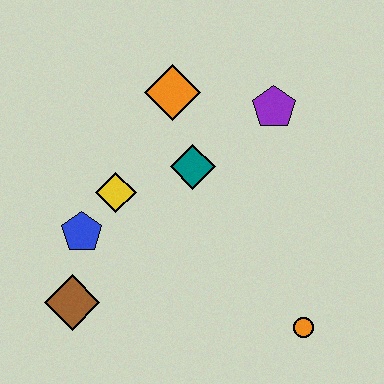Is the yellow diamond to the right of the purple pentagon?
No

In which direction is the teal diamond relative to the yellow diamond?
The teal diamond is to the right of the yellow diamond.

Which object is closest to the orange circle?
The teal diamond is closest to the orange circle.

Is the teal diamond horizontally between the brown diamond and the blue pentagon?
No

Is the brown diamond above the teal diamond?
No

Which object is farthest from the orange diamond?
The orange circle is farthest from the orange diamond.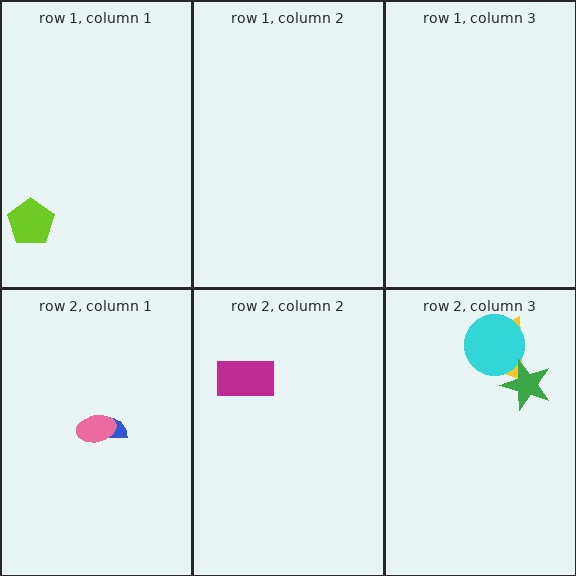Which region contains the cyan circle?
The row 2, column 3 region.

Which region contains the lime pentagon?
The row 1, column 1 region.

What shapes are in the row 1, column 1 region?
The lime pentagon.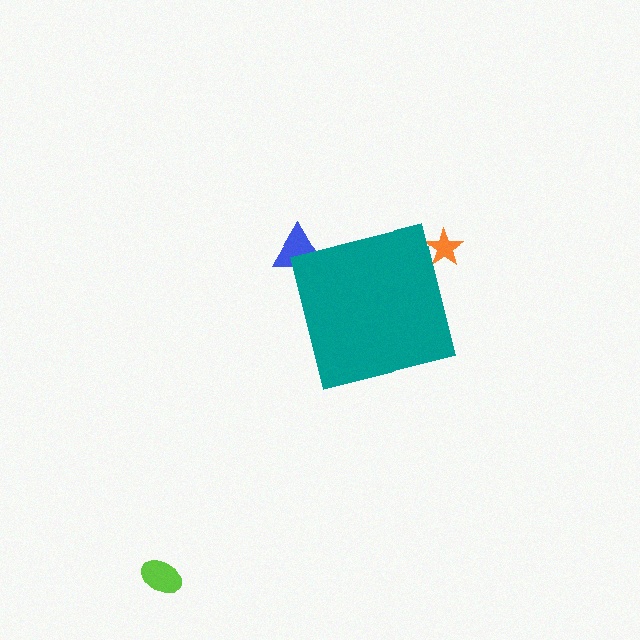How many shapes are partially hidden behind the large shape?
2 shapes are partially hidden.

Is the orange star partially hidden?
Yes, the orange star is partially hidden behind the teal square.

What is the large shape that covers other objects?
A teal square.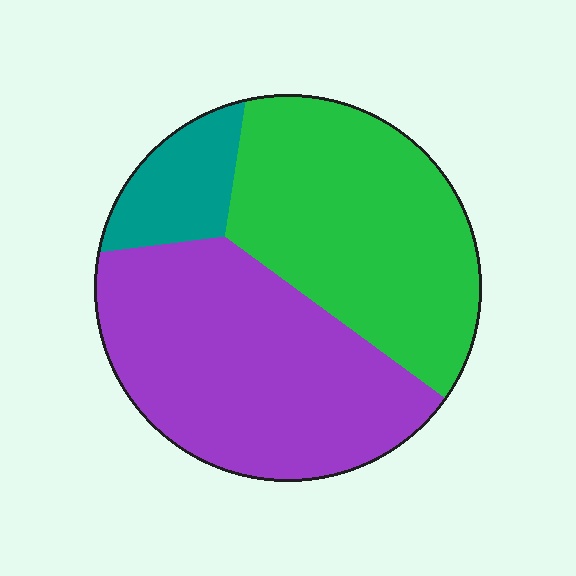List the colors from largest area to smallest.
From largest to smallest: purple, green, teal.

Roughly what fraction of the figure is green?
Green takes up about two fifths (2/5) of the figure.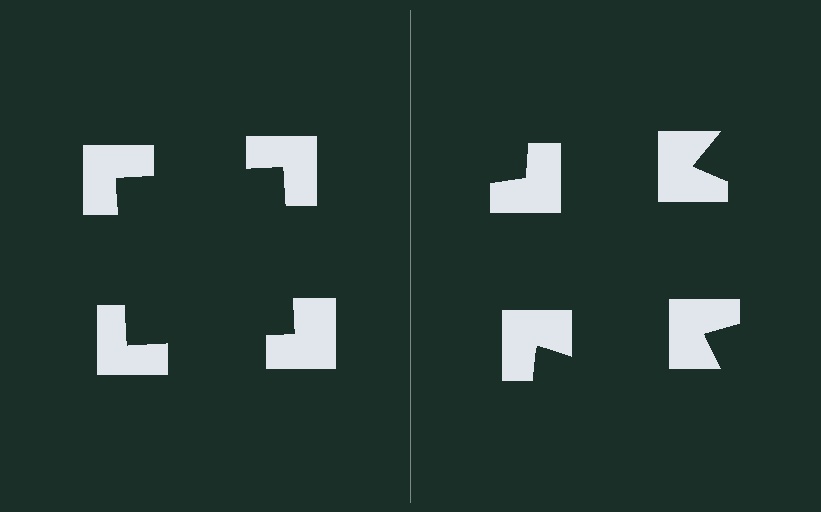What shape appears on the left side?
An illusory square.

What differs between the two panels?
The notched squares are positioned identically on both sides; only the wedge orientations differ. On the left they align to a square; on the right they are misaligned.